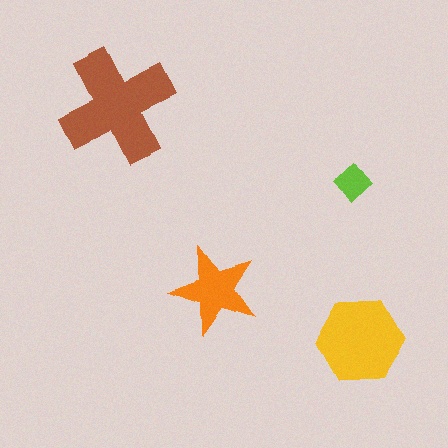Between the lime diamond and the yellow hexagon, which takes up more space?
The yellow hexagon.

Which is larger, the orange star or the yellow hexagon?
The yellow hexagon.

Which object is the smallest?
The lime diamond.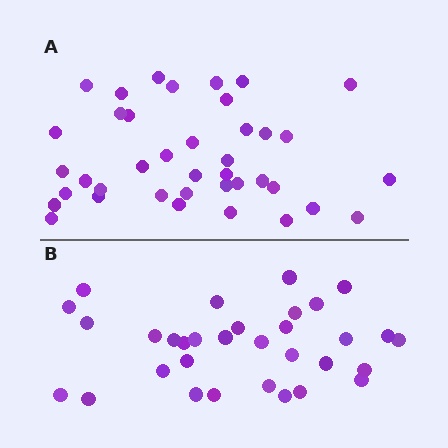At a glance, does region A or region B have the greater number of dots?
Region A (the top region) has more dots.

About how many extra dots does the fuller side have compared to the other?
Region A has roughly 8 or so more dots than region B.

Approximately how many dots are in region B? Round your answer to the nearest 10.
About 30 dots. (The exact count is 32, which rounds to 30.)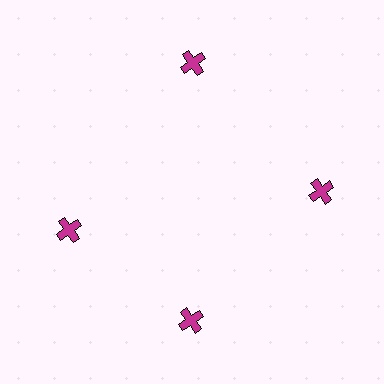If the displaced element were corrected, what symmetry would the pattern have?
It would have 4-fold rotational symmetry — the pattern would map onto itself every 90 degrees.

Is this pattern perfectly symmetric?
No. The 4 magenta crosses are arranged in a ring, but one element near the 9 o'clock position is rotated out of alignment along the ring, breaking the 4-fold rotational symmetry.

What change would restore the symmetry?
The symmetry would be restored by rotating it back into even spacing with its neighbors so that all 4 crosses sit at equal angles and equal distance from the center.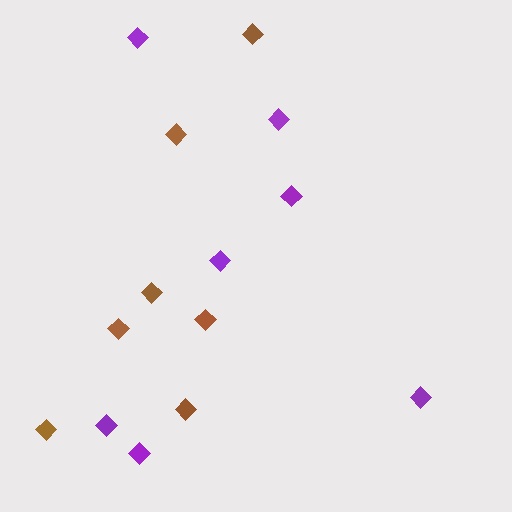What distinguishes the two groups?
There are 2 groups: one group of purple diamonds (7) and one group of brown diamonds (7).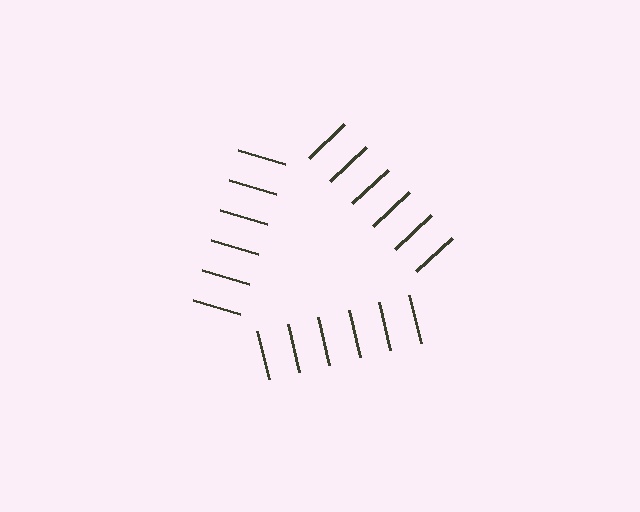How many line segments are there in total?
18 — 6 along each of the 3 edges.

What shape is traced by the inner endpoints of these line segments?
An illusory triangle — the line segments terminate on its edges but no continuous stroke is drawn.